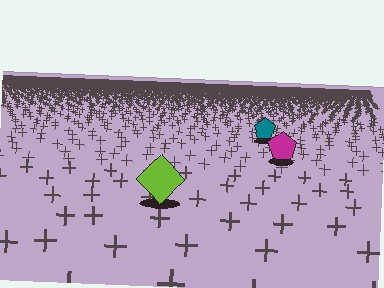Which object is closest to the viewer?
The lime diamond is closest. The texture marks near it are larger and more spread out.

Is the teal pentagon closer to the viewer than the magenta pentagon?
No. The magenta pentagon is closer — you can tell from the texture gradient: the ground texture is coarser near it.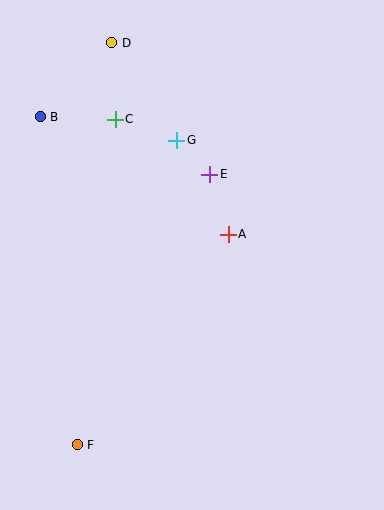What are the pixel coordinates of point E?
Point E is at (210, 174).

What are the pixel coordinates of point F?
Point F is at (77, 445).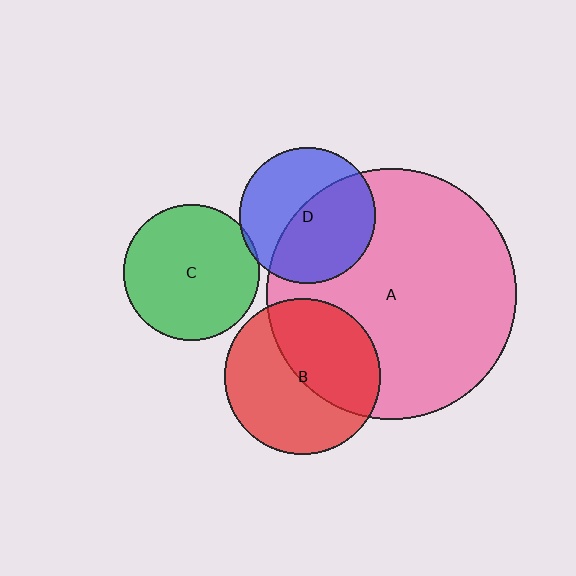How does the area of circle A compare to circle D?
Approximately 3.4 times.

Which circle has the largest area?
Circle A (pink).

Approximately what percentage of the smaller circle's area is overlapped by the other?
Approximately 55%.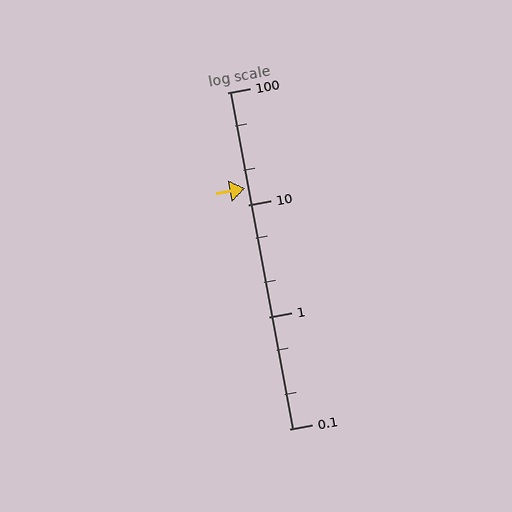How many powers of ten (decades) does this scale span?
The scale spans 3 decades, from 0.1 to 100.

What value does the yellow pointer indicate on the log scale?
The pointer indicates approximately 14.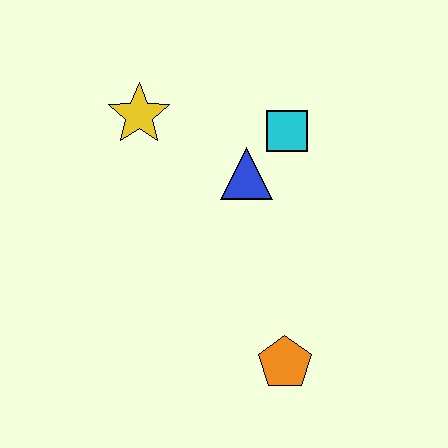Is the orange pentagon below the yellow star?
Yes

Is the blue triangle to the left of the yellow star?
No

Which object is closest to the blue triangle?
The cyan square is closest to the blue triangle.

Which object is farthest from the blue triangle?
The orange pentagon is farthest from the blue triangle.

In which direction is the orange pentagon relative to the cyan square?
The orange pentagon is below the cyan square.